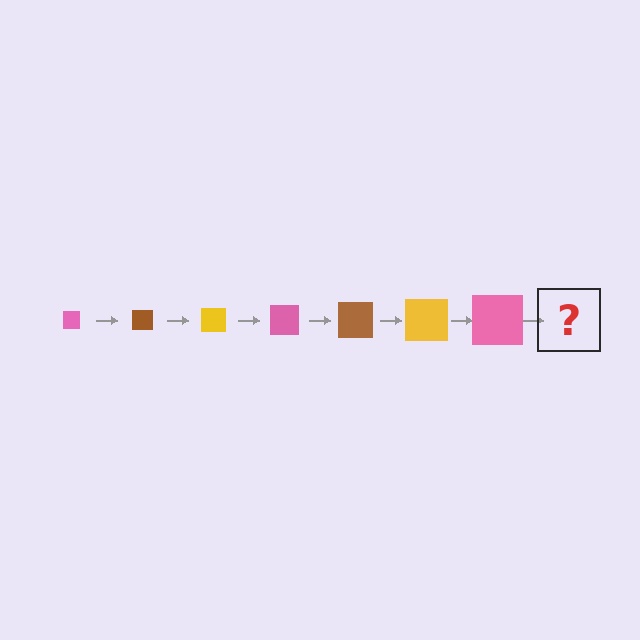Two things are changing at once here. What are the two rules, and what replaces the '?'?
The two rules are that the square grows larger each step and the color cycles through pink, brown, and yellow. The '?' should be a brown square, larger than the previous one.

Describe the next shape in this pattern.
It should be a brown square, larger than the previous one.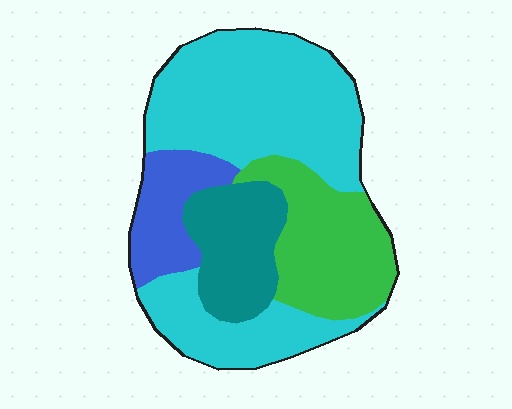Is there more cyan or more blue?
Cyan.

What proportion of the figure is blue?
Blue takes up about one eighth (1/8) of the figure.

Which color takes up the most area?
Cyan, at roughly 50%.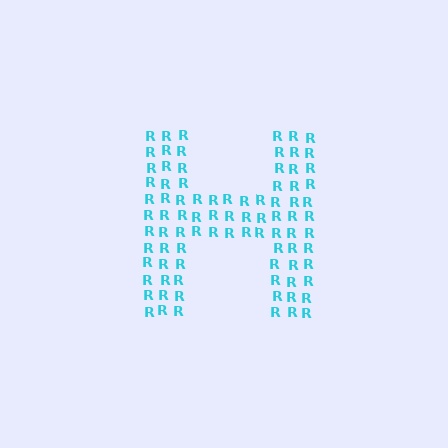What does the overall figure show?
The overall figure shows the letter H.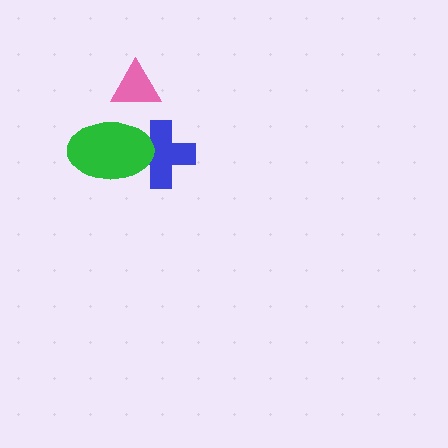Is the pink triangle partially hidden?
No, no other shape covers it.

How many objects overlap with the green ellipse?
1 object overlaps with the green ellipse.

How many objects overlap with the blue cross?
1 object overlaps with the blue cross.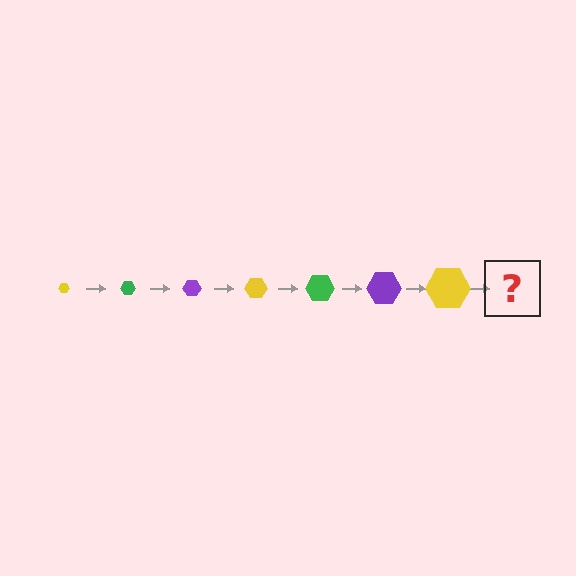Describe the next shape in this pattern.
It should be a green hexagon, larger than the previous one.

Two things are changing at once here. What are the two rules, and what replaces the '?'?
The two rules are that the hexagon grows larger each step and the color cycles through yellow, green, and purple. The '?' should be a green hexagon, larger than the previous one.